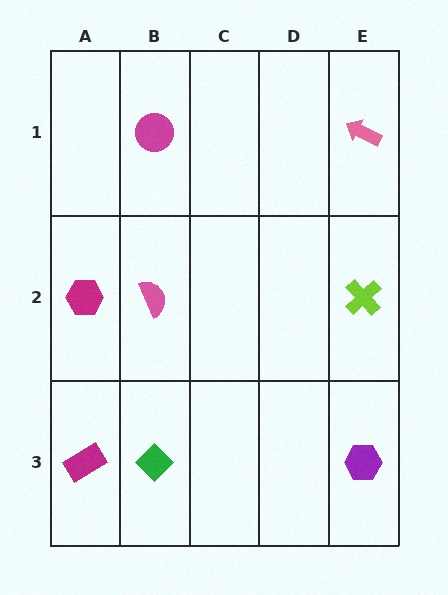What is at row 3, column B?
A green diamond.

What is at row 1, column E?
A pink arrow.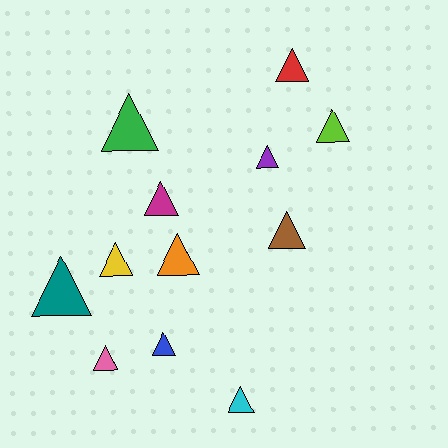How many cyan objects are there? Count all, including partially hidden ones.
There is 1 cyan object.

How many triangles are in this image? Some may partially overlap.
There are 12 triangles.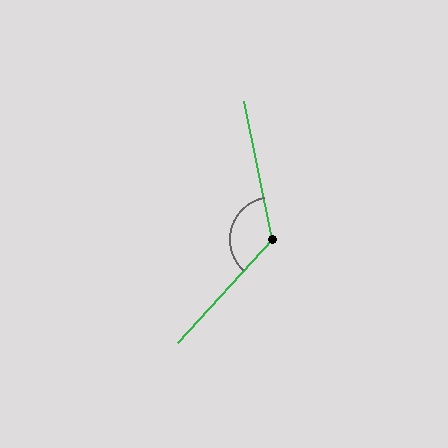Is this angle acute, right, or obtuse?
It is obtuse.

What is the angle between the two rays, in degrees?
Approximately 126 degrees.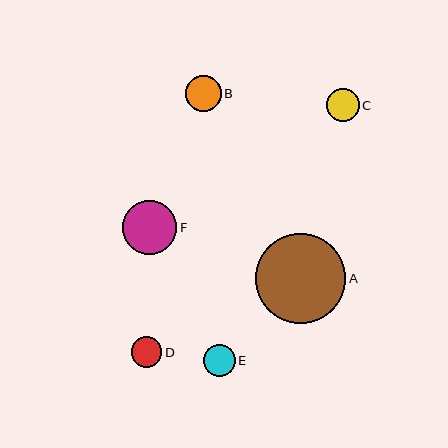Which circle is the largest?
Circle A is the largest with a size of approximately 90 pixels.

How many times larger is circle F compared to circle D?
Circle F is approximately 1.8 times the size of circle D.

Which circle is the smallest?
Circle D is the smallest with a size of approximately 31 pixels.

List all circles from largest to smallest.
From largest to smallest: A, F, B, C, E, D.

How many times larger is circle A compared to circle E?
Circle A is approximately 2.8 times the size of circle E.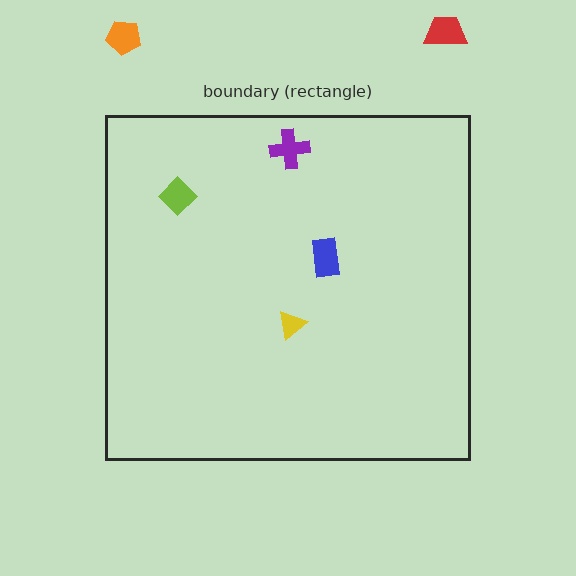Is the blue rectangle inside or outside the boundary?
Inside.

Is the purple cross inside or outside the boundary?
Inside.